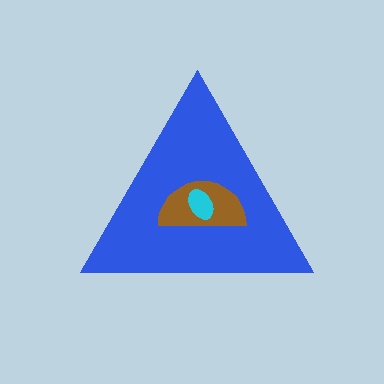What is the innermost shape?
The cyan ellipse.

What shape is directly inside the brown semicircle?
The cyan ellipse.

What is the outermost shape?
The blue triangle.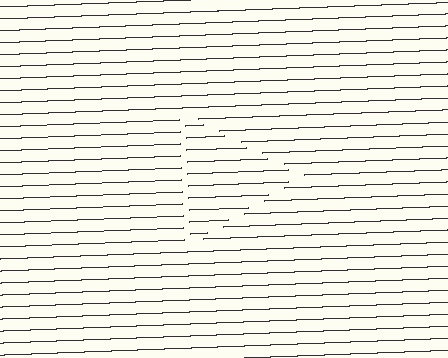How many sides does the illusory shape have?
3 sides — the line-ends trace a triangle.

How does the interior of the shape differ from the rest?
The interior of the shape contains the same grating, shifted by half a period — the contour is defined by the phase discontinuity where line-ends from the inner and outer gratings abut.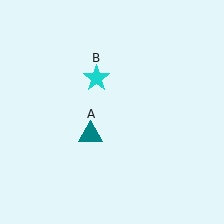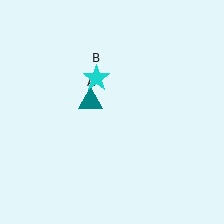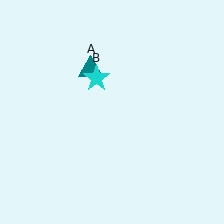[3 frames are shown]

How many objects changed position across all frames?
1 object changed position: teal triangle (object A).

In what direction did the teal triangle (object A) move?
The teal triangle (object A) moved up.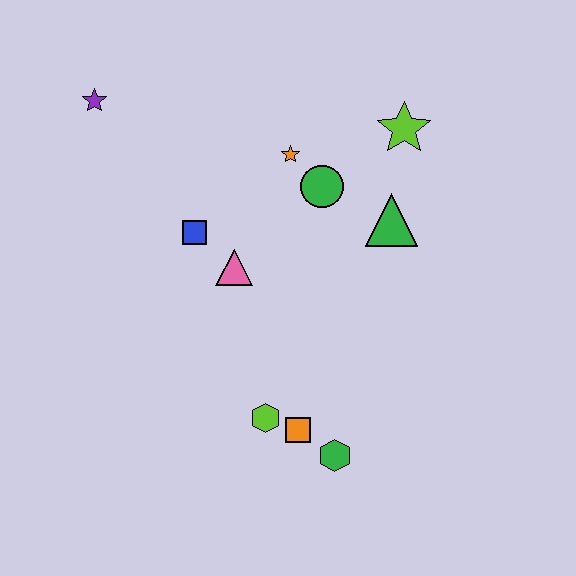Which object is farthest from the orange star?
The green hexagon is farthest from the orange star.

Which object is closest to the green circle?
The orange star is closest to the green circle.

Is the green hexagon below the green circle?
Yes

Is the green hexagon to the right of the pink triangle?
Yes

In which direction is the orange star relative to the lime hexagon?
The orange star is above the lime hexagon.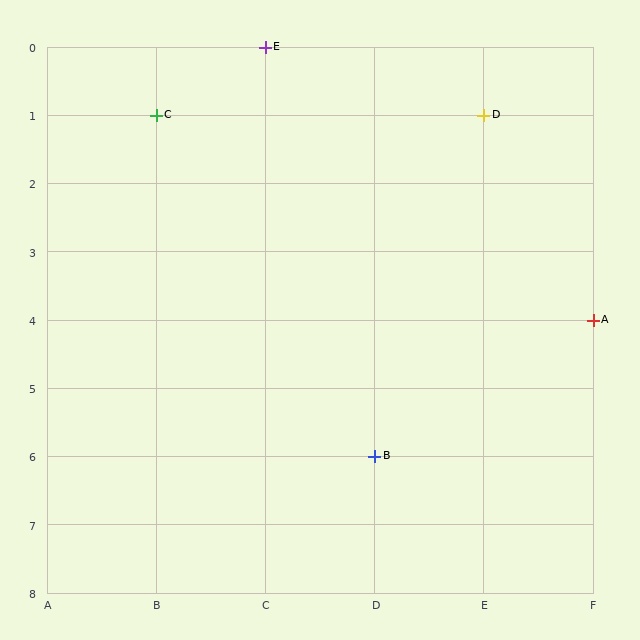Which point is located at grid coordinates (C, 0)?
Point E is at (C, 0).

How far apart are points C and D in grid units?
Points C and D are 3 columns apart.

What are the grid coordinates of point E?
Point E is at grid coordinates (C, 0).